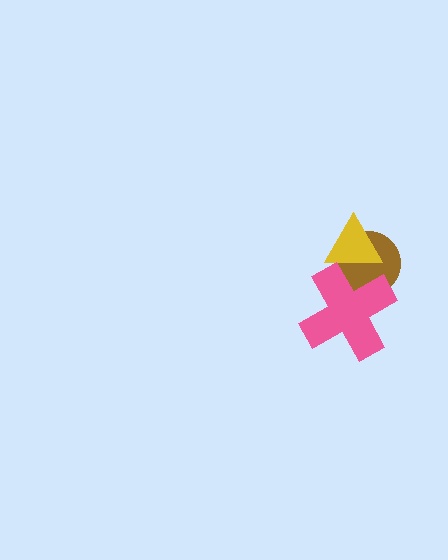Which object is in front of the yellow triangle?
The pink cross is in front of the yellow triangle.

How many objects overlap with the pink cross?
2 objects overlap with the pink cross.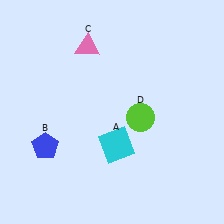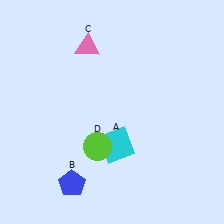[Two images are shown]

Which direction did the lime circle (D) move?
The lime circle (D) moved left.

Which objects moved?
The objects that moved are: the blue pentagon (B), the lime circle (D).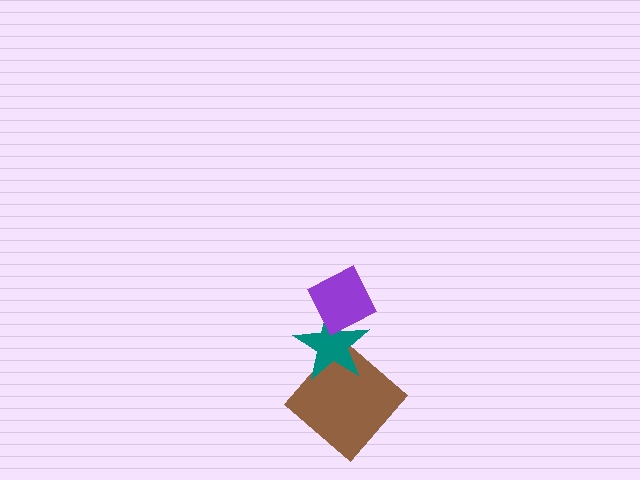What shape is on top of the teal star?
The purple diamond is on top of the teal star.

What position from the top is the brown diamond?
The brown diamond is 3rd from the top.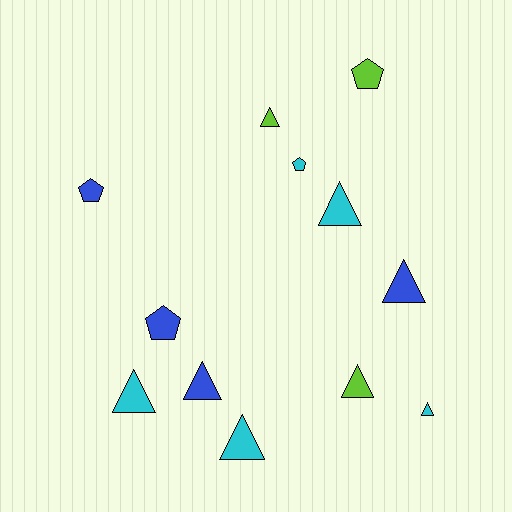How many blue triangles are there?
There are 2 blue triangles.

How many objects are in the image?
There are 12 objects.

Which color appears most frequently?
Cyan, with 5 objects.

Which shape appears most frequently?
Triangle, with 8 objects.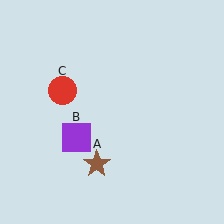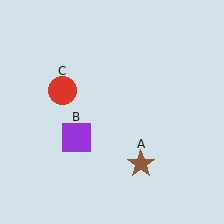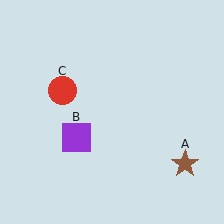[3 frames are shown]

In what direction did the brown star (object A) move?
The brown star (object A) moved right.